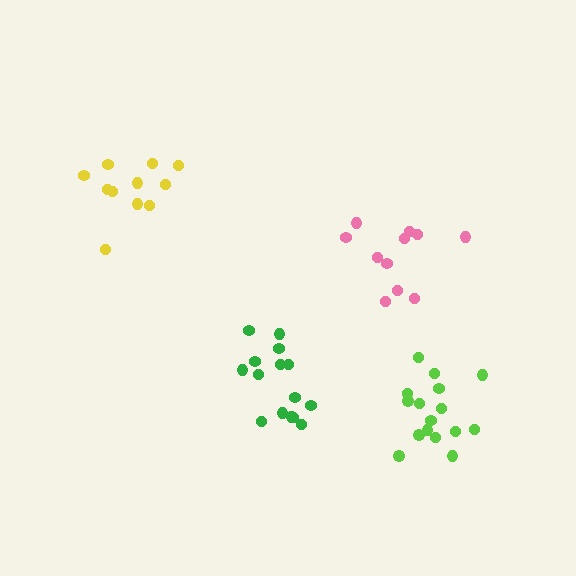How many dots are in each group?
Group 1: 11 dots, Group 2: 16 dots, Group 3: 15 dots, Group 4: 11 dots (53 total).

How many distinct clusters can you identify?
There are 4 distinct clusters.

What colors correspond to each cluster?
The clusters are colored: yellow, lime, green, pink.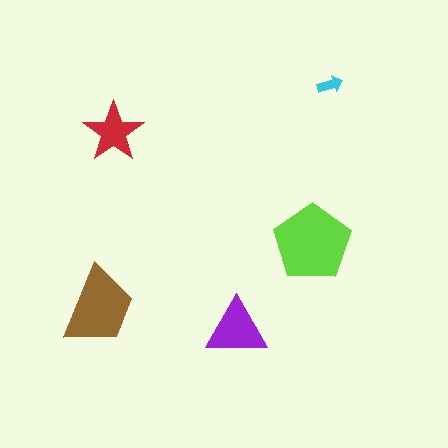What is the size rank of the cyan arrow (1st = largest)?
5th.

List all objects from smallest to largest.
The cyan arrow, the red star, the purple triangle, the brown trapezoid, the lime pentagon.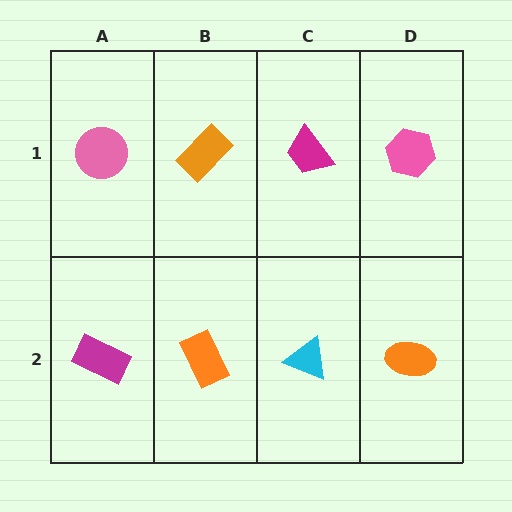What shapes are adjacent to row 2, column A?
A pink circle (row 1, column A), an orange rectangle (row 2, column B).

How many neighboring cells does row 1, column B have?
3.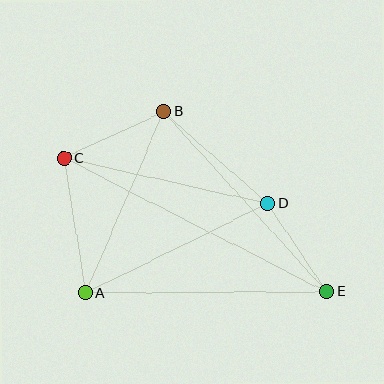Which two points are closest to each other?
Points D and E are closest to each other.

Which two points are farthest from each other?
Points C and E are farthest from each other.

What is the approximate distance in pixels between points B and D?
The distance between B and D is approximately 139 pixels.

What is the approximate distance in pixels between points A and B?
The distance between A and B is approximately 198 pixels.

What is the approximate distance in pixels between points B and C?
The distance between B and C is approximately 111 pixels.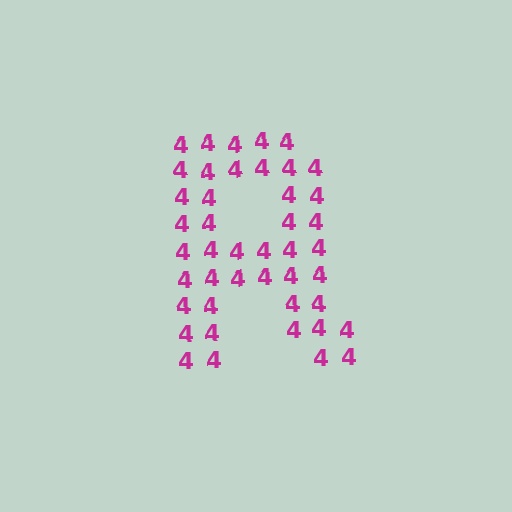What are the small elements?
The small elements are digit 4's.